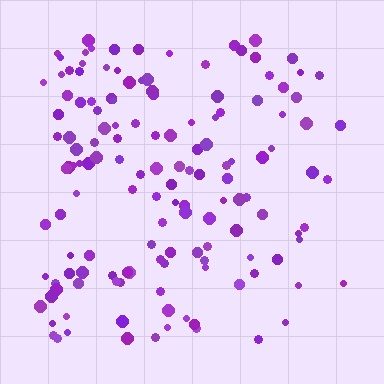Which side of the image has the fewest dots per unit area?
The right.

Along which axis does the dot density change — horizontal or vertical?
Horizontal.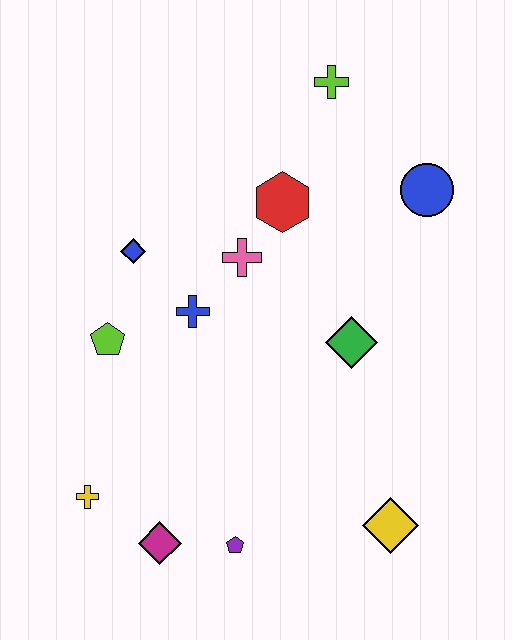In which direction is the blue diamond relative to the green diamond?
The blue diamond is to the left of the green diamond.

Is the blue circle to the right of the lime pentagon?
Yes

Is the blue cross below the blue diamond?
Yes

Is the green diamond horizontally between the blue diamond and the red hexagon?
No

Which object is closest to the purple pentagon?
The magenta diamond is closest to the purple pentagon.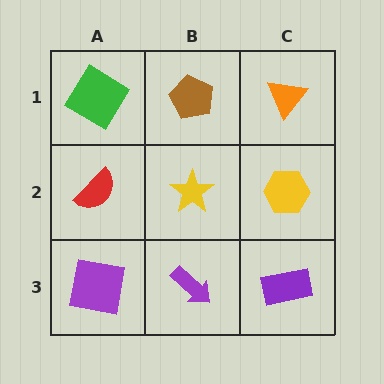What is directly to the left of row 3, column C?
A purple arrow.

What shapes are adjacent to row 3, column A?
A red semicircle (row 2, column A), a purple arrow (row 3, column B).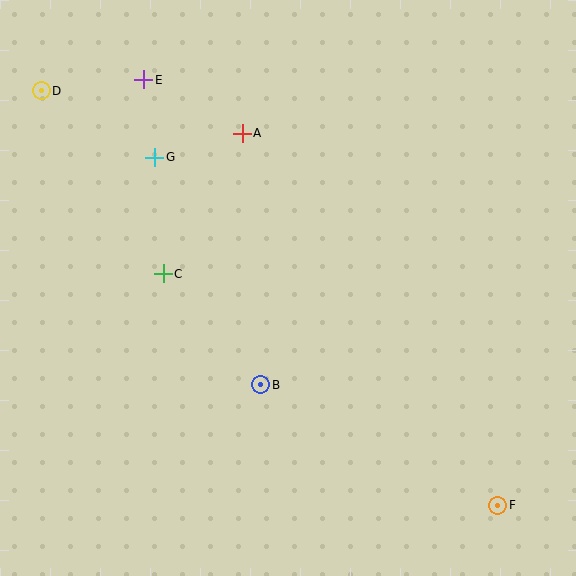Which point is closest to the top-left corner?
Point D is closest to the top-left corner.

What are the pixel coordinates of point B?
Point B is at (261, 385).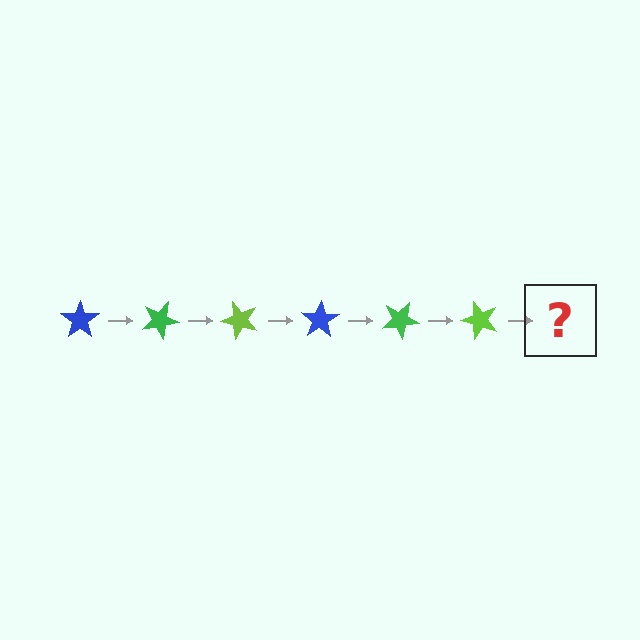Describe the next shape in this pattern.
It should be a blue star, rotated 150 degrees from the start.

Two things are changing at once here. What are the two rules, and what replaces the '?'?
The two rules are that it rotates 25 degrees each step and the color cycles through blue, green, and lime. The '?' should be a blue star, rotated 150 degrees from the start.